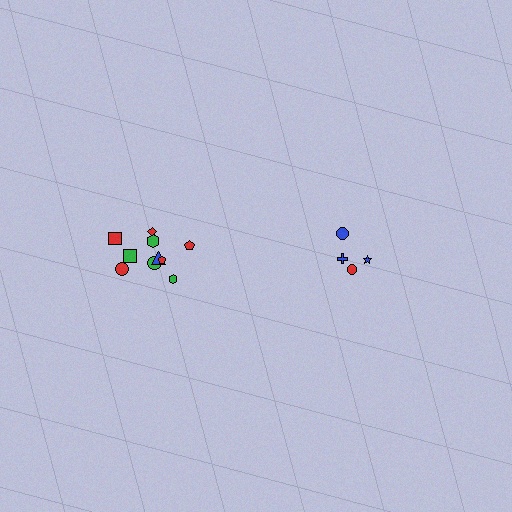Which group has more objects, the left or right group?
The left group.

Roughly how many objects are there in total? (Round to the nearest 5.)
Roughly 15 objects in total.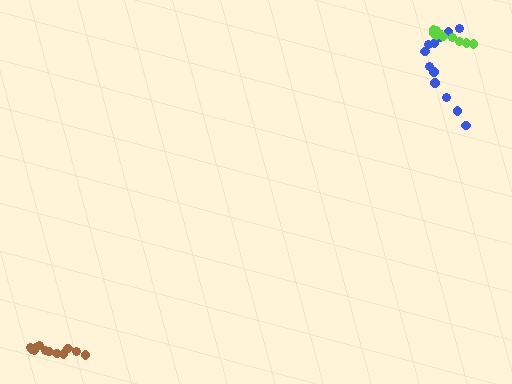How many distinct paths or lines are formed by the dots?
There are 3 distinct paths.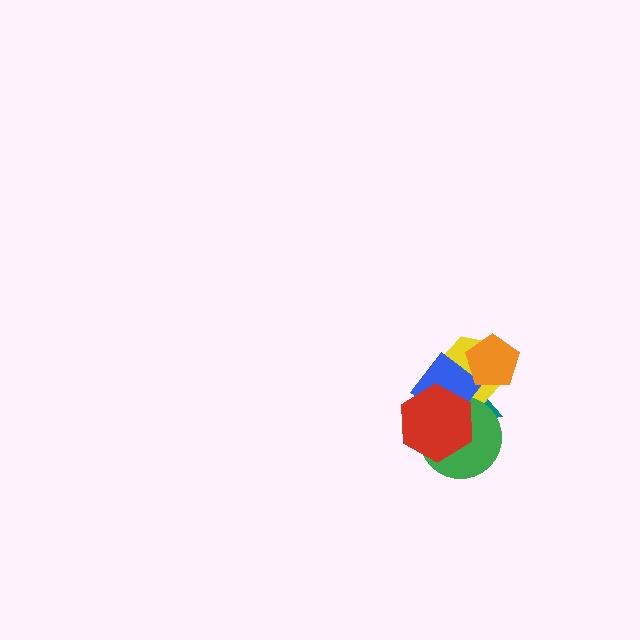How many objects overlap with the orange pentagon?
3 objects overlap with the orange pentagon.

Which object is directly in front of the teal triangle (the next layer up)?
The yellow hexagon is directly in front of the teal triangle.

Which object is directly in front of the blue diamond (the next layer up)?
The red hexagon is directly in front of the blue diamond.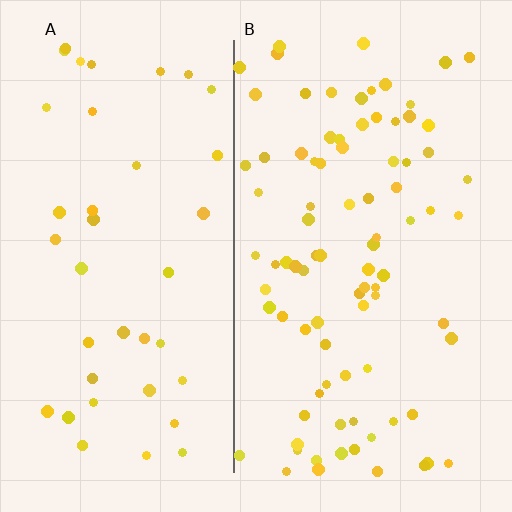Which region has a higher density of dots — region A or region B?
B (the right).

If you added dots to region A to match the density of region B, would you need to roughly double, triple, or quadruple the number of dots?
Approximately double.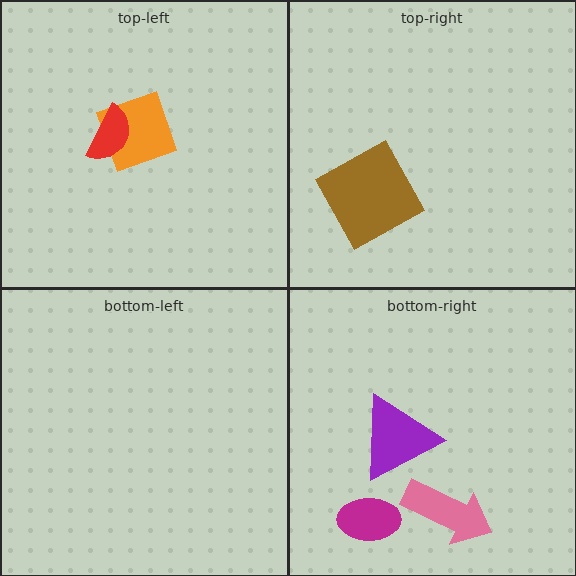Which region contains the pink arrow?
The bottom-right region.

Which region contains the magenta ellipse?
The bottom-right region.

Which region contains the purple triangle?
The bottom-right region.